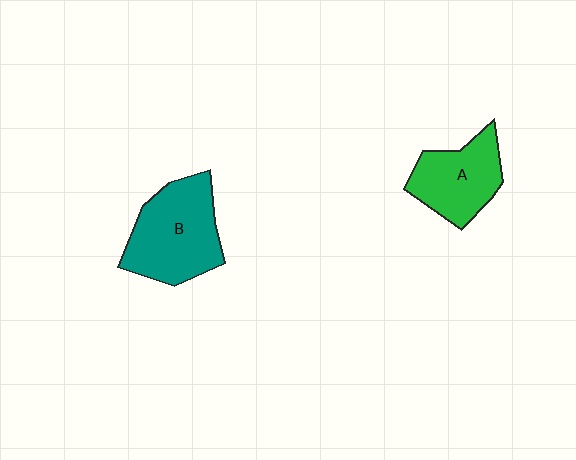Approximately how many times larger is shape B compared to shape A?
Approximately 1.3 times.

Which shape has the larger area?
Shape B (teal).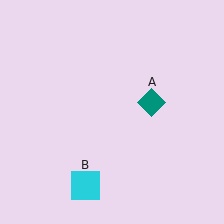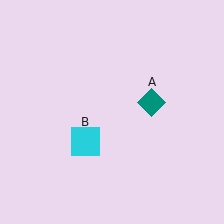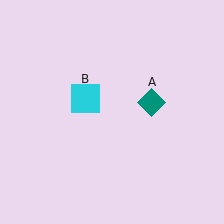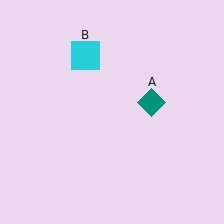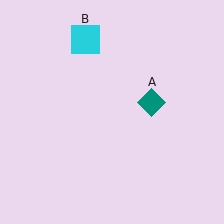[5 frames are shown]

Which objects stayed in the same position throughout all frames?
Teal diamond (object A) remained stationary.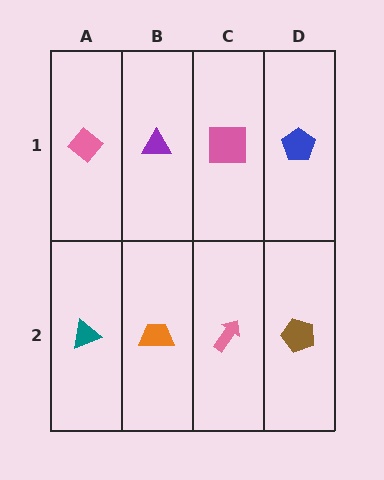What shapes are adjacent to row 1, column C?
A pink arrow (row 2, column C), a purple triangle (row 1, column B), a blue pentagon (row 1, column D).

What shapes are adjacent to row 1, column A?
A teal triangle (row 2, column A), a purple triangle (row 1, column B).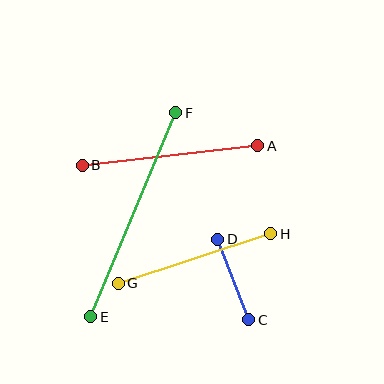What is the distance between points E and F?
The distance is approximately 221 pixels.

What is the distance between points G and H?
The distance is approximately 160 pixels.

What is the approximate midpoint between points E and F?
The midpoint is at approximately (133, 215) pixels.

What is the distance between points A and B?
The distance is approximately 176 pixels.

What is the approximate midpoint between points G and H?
The midpoint is at approximately (195, 258) pixels.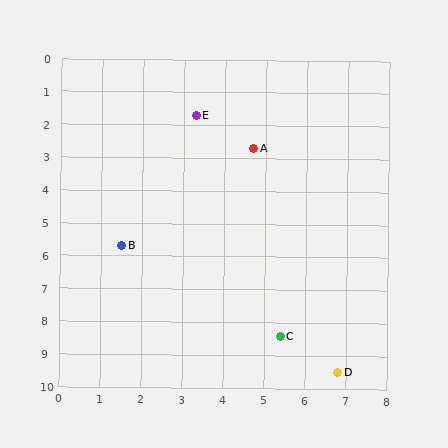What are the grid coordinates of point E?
Point E is at approximately (3.3, 1.7).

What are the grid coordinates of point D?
Point D is at approximately (6.8, 9.5).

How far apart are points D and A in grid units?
Points D and A are about 7.1 grid units apart.